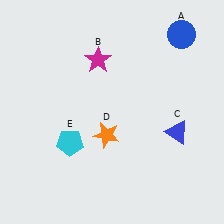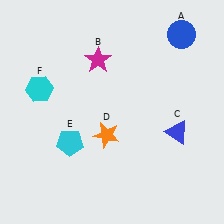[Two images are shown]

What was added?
A cyan hexagon (F) was added in Image 2.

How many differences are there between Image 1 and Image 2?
There is 1 difference between the two images.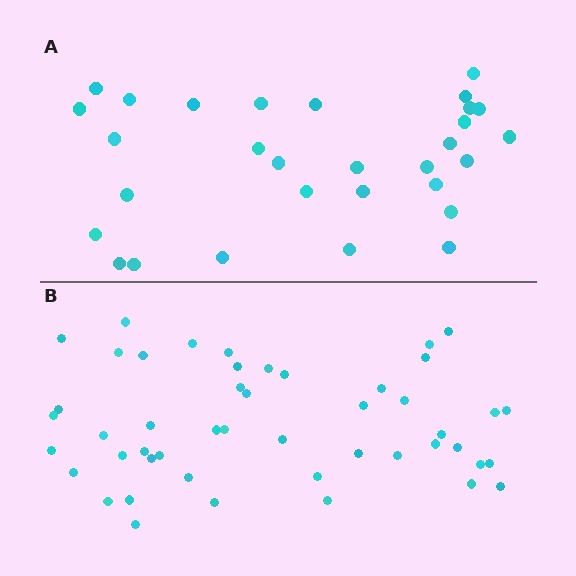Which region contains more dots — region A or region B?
Region B (the bottom region) has more dots.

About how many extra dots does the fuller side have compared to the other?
Region B has approximately 20 more dots than region A.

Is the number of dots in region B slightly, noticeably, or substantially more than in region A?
Region B has substantially more. The ratio is roughly 1.6 to 1.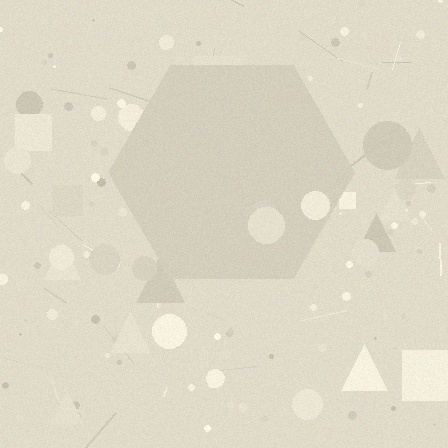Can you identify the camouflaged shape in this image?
The camouflaged shape is a hexagon.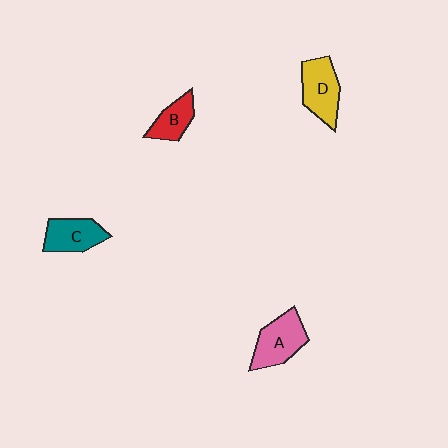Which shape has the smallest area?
Shape B (red).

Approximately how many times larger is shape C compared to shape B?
Approximately 1.3 times.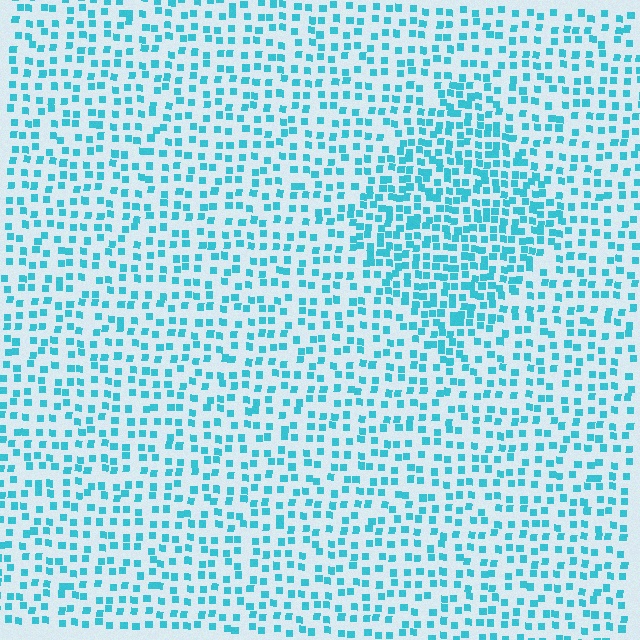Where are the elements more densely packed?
The elements are more densely packed inside the diamond boundary.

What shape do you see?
I see a diamond.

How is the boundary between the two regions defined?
The boundary is defined by a change in element density (approximately 1.8x ratio). All elements are the same color, size, and shape.